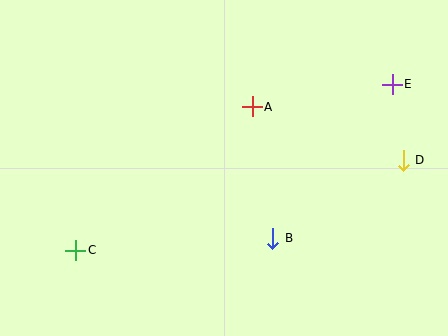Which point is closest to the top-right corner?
Point E is closest to the top-right corner.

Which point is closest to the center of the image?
Point A at (252, 107) is closest to the center.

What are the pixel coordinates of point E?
Point E is at (392, 84).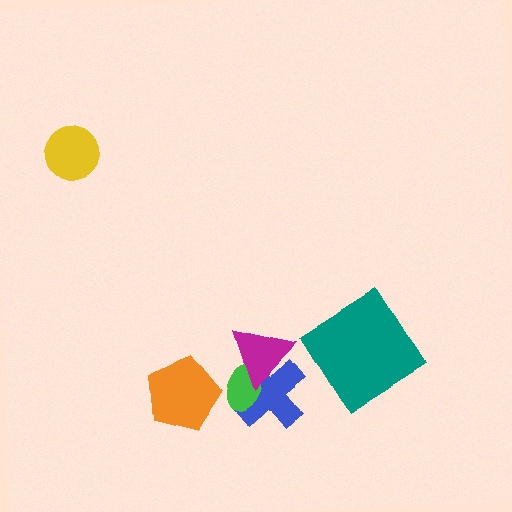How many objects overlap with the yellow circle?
0 objects overlap with the yellow circle.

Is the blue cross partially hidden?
Yes, it is partially covered by another shape.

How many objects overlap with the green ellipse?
2 objects overlap with the green ellipse.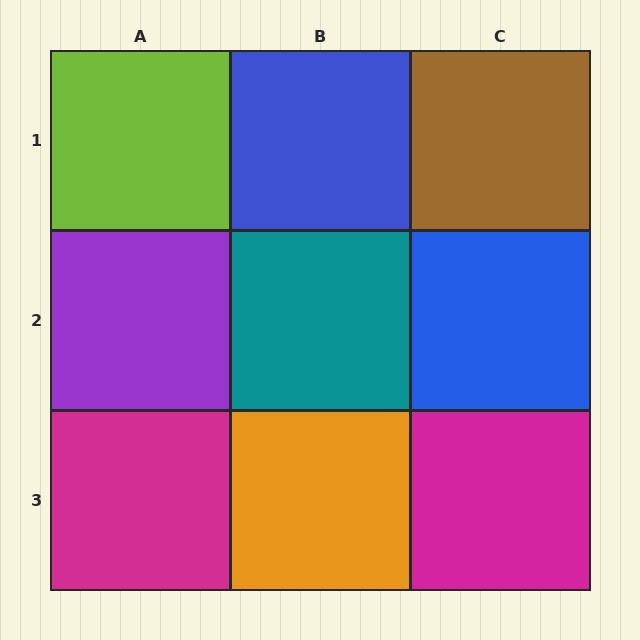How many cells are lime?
1 cell is lime.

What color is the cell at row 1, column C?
Brown.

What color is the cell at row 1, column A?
Lime.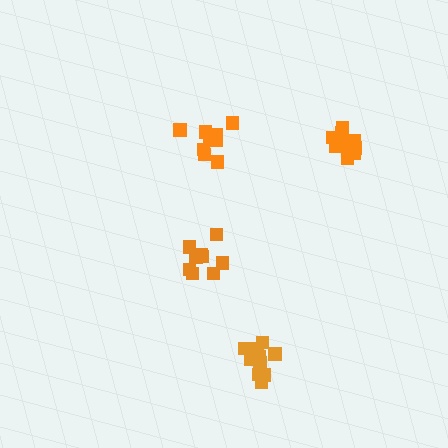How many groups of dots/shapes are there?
There are 4 groups.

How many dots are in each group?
Group 1: 10 dots, Group 2: 13 dots, Group 3: 9 dots, Group 4: 10 dots (42 total).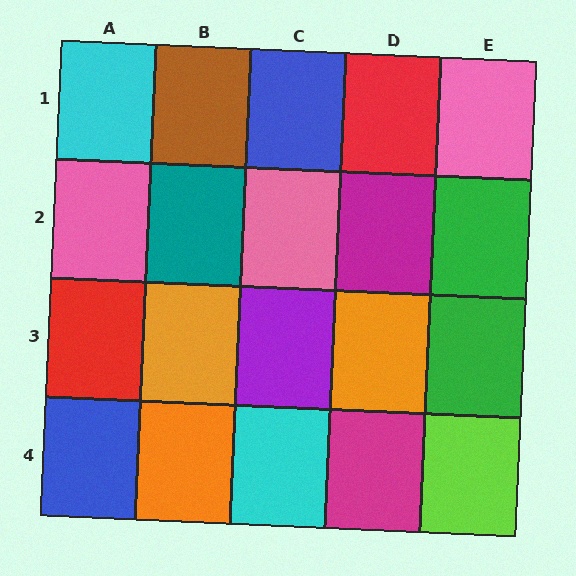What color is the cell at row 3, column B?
Orange.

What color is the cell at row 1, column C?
Blue.